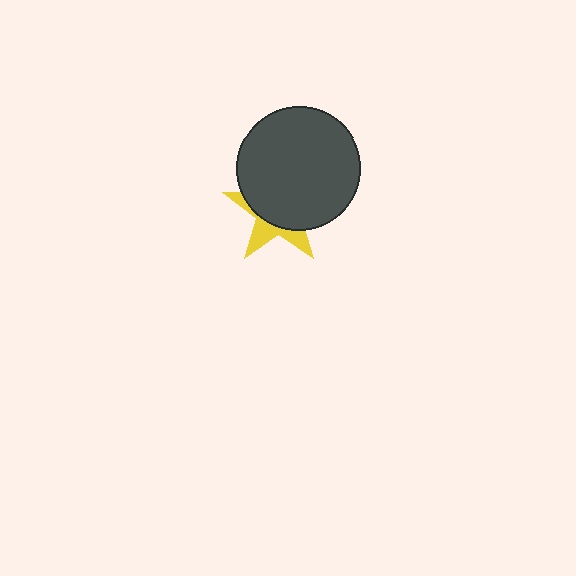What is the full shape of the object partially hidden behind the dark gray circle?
The partially hidden object is a yellow star.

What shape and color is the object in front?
The object in front is a dark gray circle.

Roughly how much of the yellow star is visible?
A small part of it is visible (roughly 33%).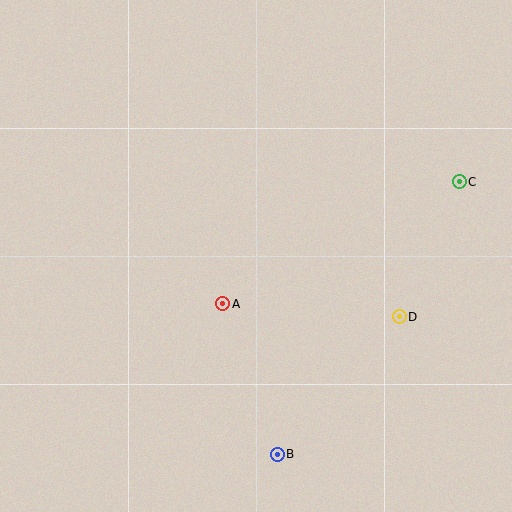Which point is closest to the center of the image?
Point A at (223, 304) is closest to the center.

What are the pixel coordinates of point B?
Point B is at (277, 454).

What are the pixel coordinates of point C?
Point C is at (459, 182).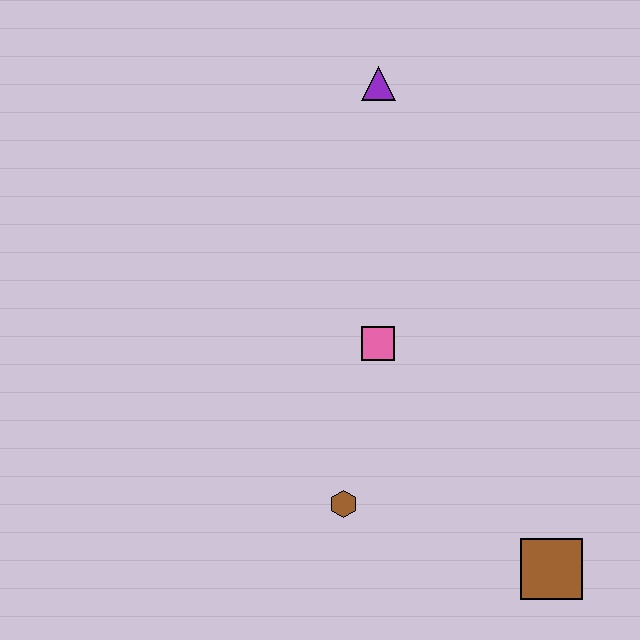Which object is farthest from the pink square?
The brown square is farthest from the pink square.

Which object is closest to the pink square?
The brown hexagon is closest to the pink square.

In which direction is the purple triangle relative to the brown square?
The purple triangle is above the brown square.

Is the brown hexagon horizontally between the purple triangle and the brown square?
No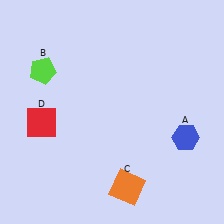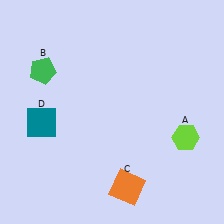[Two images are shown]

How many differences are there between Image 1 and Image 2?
There are 3 differences between the two images.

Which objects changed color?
A changed from blue to lime. B changed from lime to green. D changed from red to teal.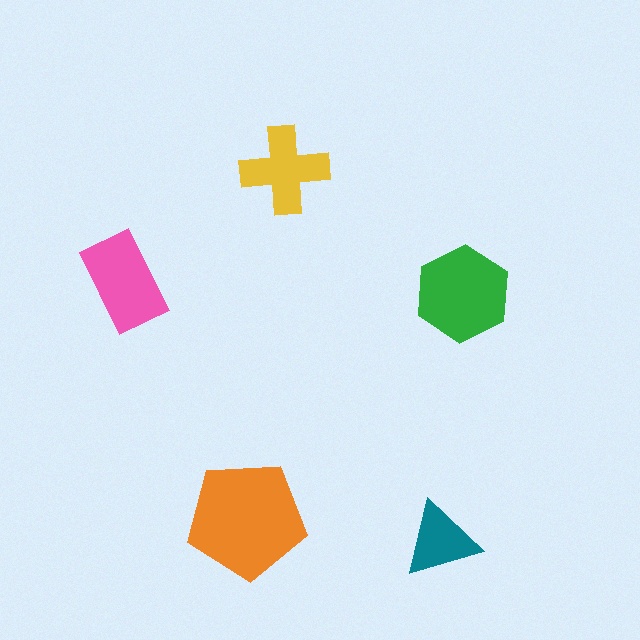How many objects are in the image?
There are 5 objects in the image.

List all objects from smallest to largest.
The teal triangle, the yellow cross, the pink rectangle, the green hexagon, the orange pentagon.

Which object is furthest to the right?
The green hexagon is rightmost.